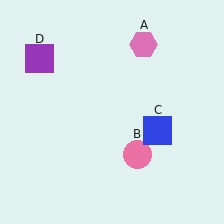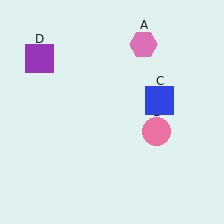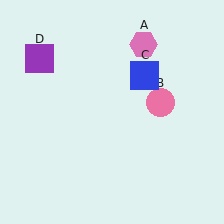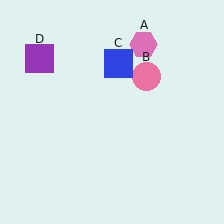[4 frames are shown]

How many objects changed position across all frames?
2 objects changed position: pink circle (object B), blue square (object C).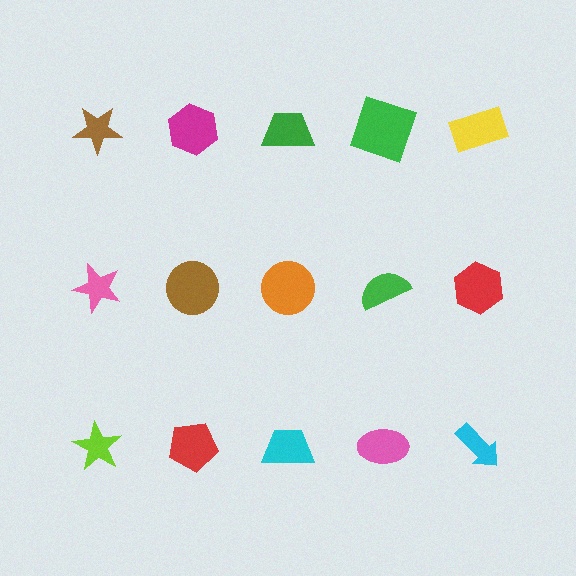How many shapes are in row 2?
5 shapes.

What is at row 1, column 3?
A green trapezoid.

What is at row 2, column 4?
A green semicircle.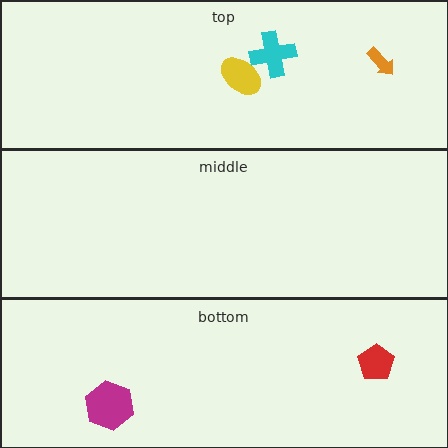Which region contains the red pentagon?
The bottom region.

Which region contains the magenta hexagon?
The bottom region.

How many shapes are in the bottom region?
2.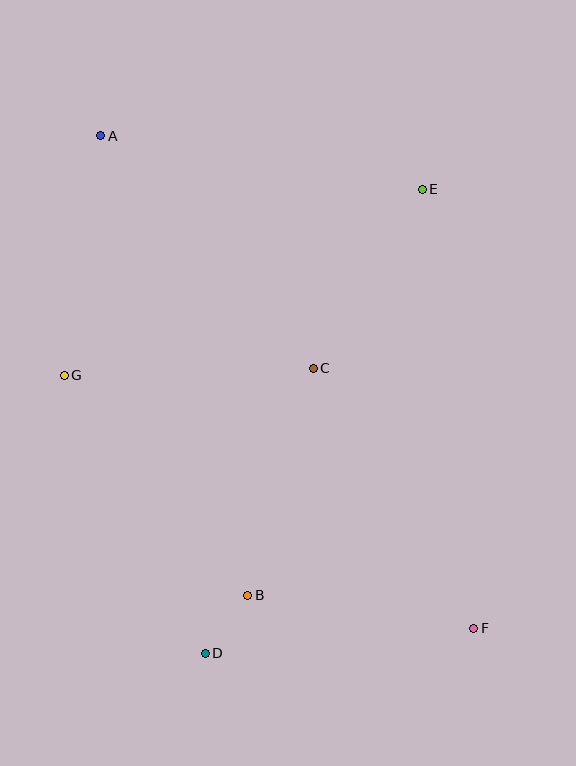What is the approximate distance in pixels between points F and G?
The distance between F and G is approximately 481 pixels.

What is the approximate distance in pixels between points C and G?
The distance between C and G is approximately 249 pixels.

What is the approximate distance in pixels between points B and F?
The distance between B and F is approximately 228 pixels.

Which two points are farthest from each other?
Points A and F are farthest from each other.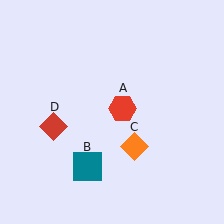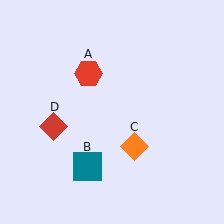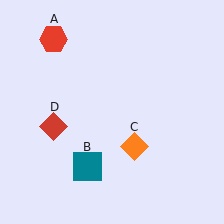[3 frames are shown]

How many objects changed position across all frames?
1 object changed position: red hexagon (object A).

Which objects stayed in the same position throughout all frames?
Teal square (object B) and orange diamond (object C) and red diamond (object D) remained stationary.